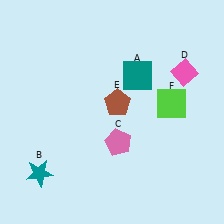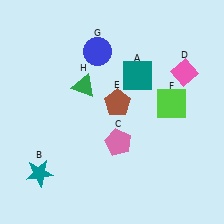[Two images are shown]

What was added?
A blue circle (G), a green triangle (H) were added in Image 2.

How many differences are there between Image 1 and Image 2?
There are 2 differences between the two images.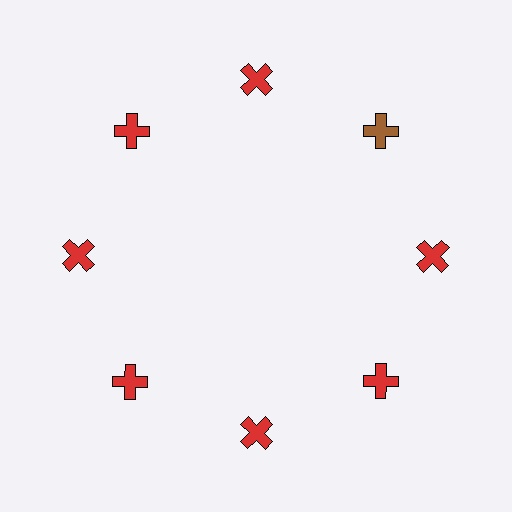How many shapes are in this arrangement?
There are 8 shapes arranged in a ring pattern.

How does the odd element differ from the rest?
It has a different color: brown instead of red.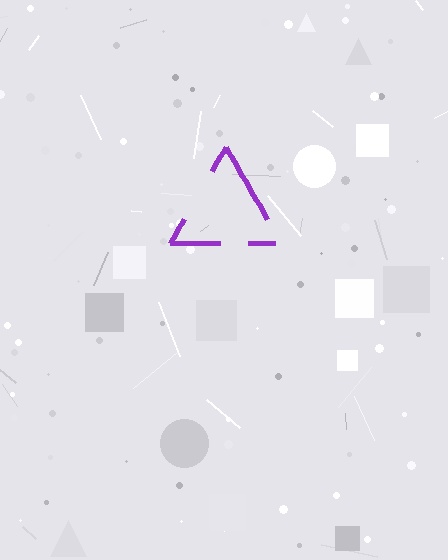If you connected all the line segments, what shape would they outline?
They would outline a triangle.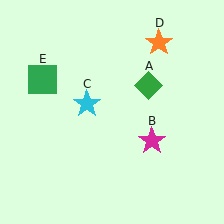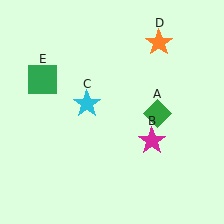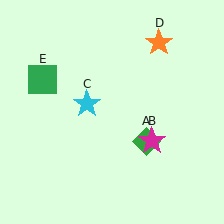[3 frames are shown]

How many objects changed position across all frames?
1 object changed position: green diamond (object A).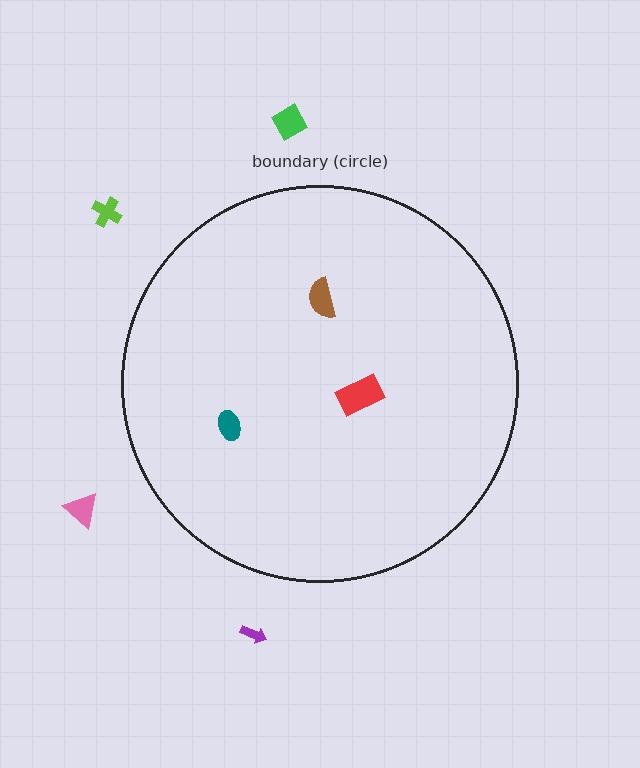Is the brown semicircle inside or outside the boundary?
Inside.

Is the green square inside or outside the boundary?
Outside.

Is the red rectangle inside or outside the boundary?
Inside.